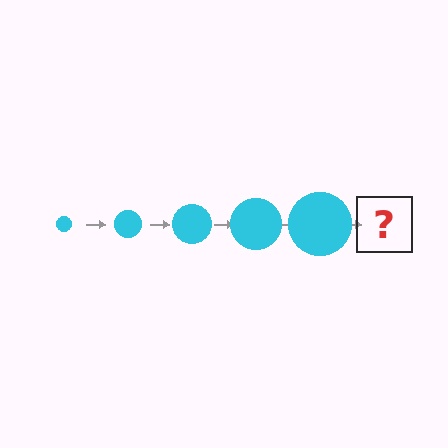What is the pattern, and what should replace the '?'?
The pattern is that the circle gets progressively larger each step. The '?' should be a cyan circle, larger than the previous one.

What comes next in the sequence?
The next element should be a cyan circle, larger than the previous one.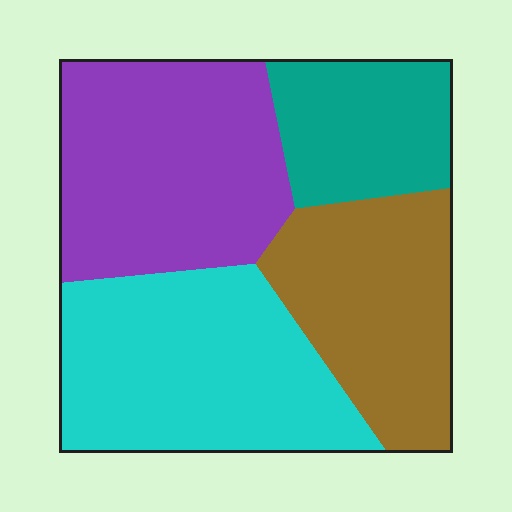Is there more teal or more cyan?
Cyan.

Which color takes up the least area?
Teal, at roughly 15%.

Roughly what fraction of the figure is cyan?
Cyan takes up between a quarter and a half of the figure.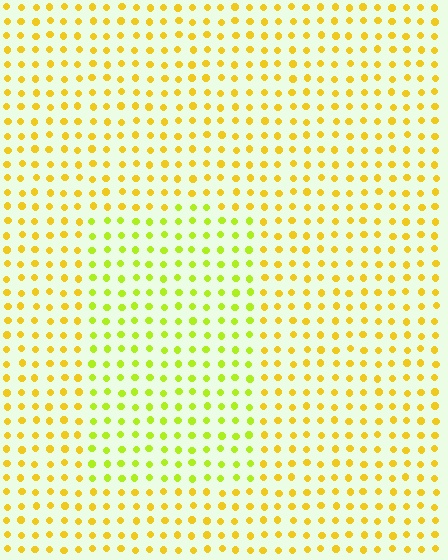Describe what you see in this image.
The image is filled with small yellow elements in a uniform arrangement. A rectangle-shaped region is visible where the elements are tinted to a slightly different hue, forming a subtle color boundary.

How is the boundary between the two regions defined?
The boundary is defined purely by a slight shift in hue (about 31 degrees). Spacing, size, and orientation are identical on both sides.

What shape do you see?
I see a rectangle.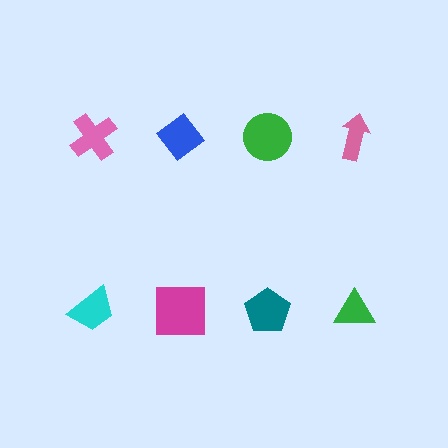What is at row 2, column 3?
A teal pentagon.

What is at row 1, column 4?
A pink arrow.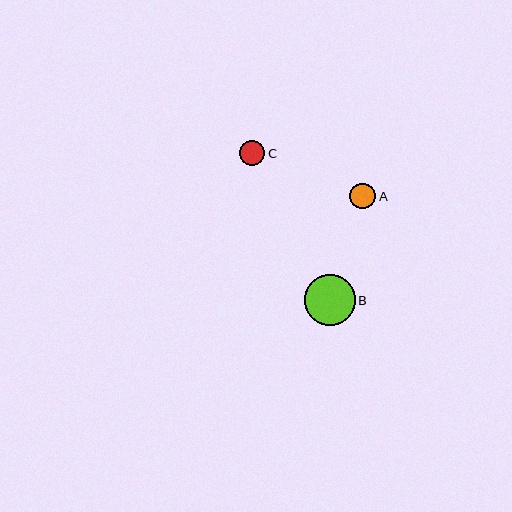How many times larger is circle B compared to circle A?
Circle B is approximately 2.0 times the size of circle A.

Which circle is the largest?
Circle B is the largest with a size of approximately 50 pixels.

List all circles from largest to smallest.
From largest to smallest: B, A, C.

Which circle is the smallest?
Circle C is the smallest with a size of approximately 26 pixels.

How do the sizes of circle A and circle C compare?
Circle A and circle C are approximately the same size.